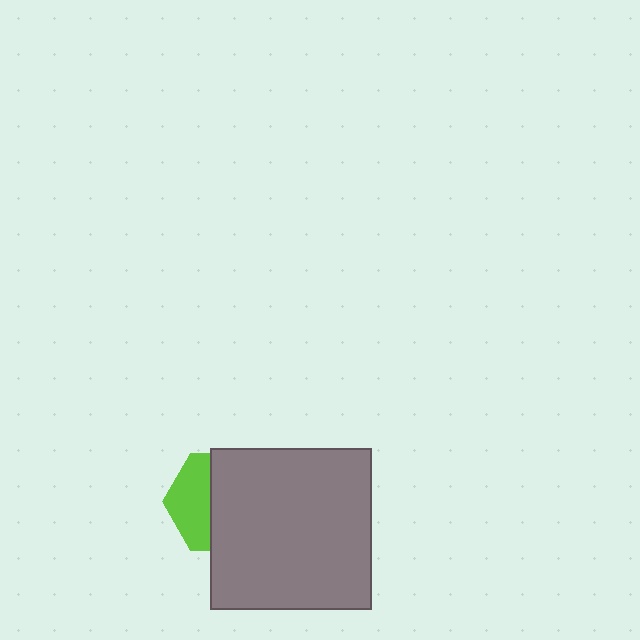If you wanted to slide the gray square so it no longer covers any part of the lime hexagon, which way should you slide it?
Slide it right — that is the most direct way to separate the two shapes.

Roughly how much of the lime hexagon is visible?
A small part of it is visible (roughly 39%).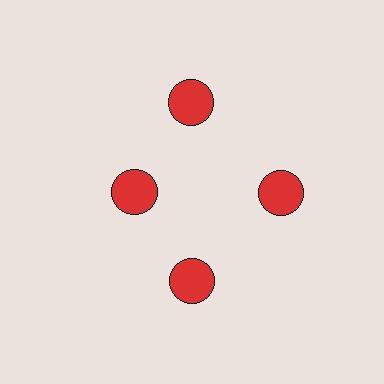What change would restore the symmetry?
The symmetry would be restored by moving it outward, back onto the ring so that all 4 circles sit at equal angles and equal distance from the center.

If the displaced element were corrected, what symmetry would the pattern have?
It would have 4-fold rotational symmetry — the pattern would map onto itself every 90 degrees.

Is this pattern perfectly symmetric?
No. The 4 red circles are arranged in a ring, but one element near the 9 o'clock position is pulled inward toward the center, breaking the 4-fold rotational symmetry.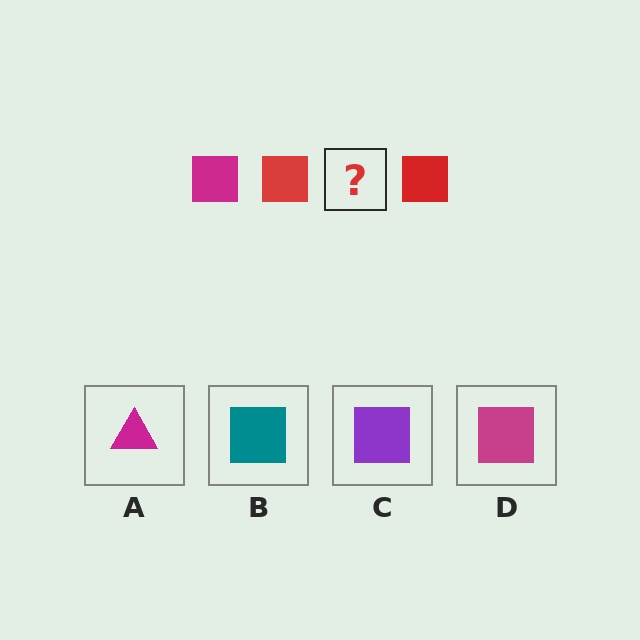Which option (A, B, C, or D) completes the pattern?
D.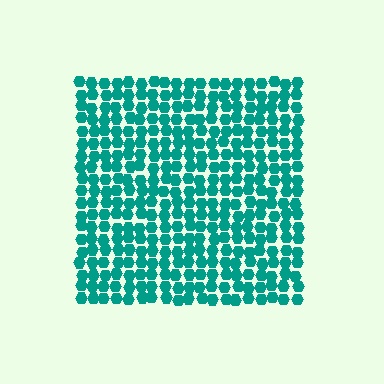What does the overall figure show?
The overall figure shows a square.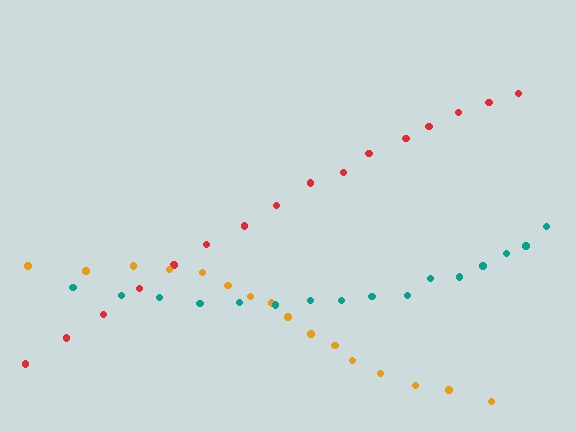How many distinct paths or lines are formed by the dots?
There are 3 distinct paths.